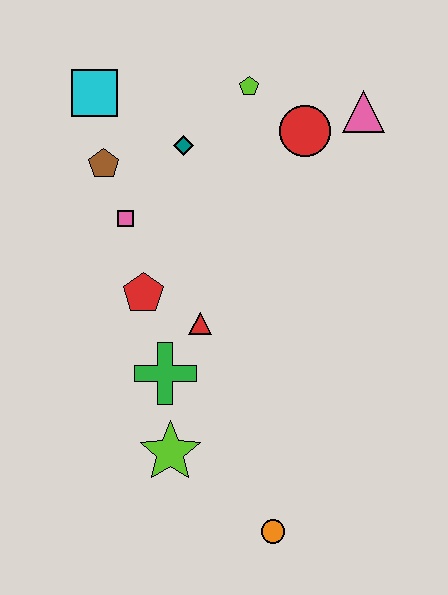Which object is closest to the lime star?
The green cross is closest to the lime star.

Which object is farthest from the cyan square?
The orange circle is farthest from the cyan square.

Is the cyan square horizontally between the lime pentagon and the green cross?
No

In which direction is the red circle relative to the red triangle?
The red circle is above the red triangle.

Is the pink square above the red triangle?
Yes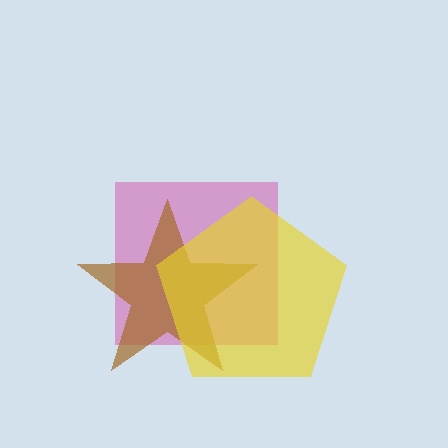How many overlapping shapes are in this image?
There are 3 overlapping shapes in the image.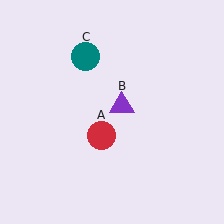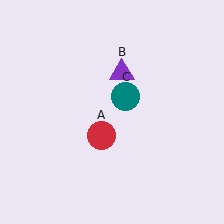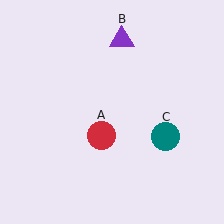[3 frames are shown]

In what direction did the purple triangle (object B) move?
The purple triangle (object B) moved up.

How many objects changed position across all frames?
2 objects changed position: purple triangle (object B), teal circle (object C).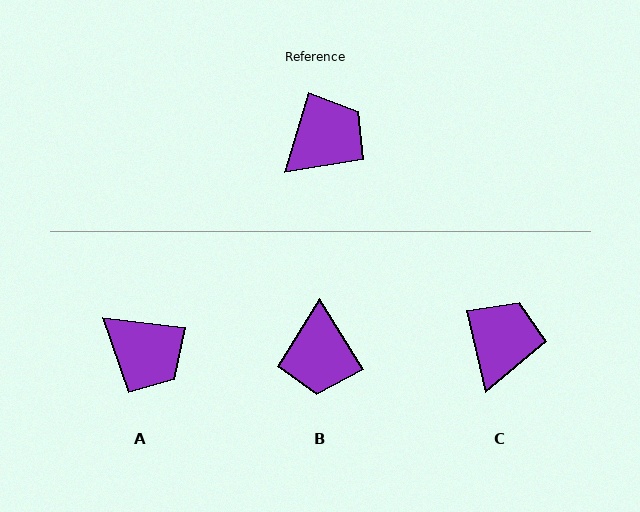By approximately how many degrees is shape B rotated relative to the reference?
Approximately 131 degrees clockwise.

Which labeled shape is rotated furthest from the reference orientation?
B, about 131 degrees away.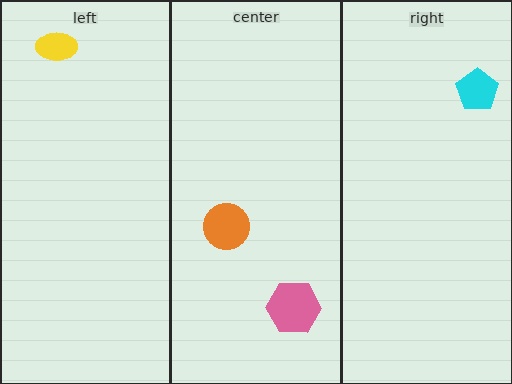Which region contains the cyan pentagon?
The right region.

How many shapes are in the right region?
1.